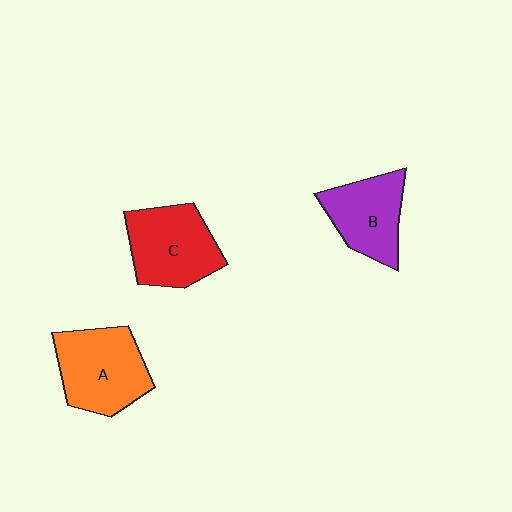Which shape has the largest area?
Shape A (orange).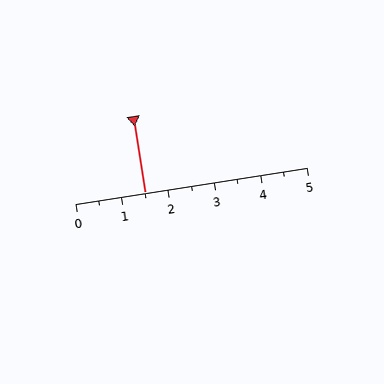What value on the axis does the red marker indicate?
The marker indicates approximately 1.5.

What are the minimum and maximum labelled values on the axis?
The axis runs from 0 to 5.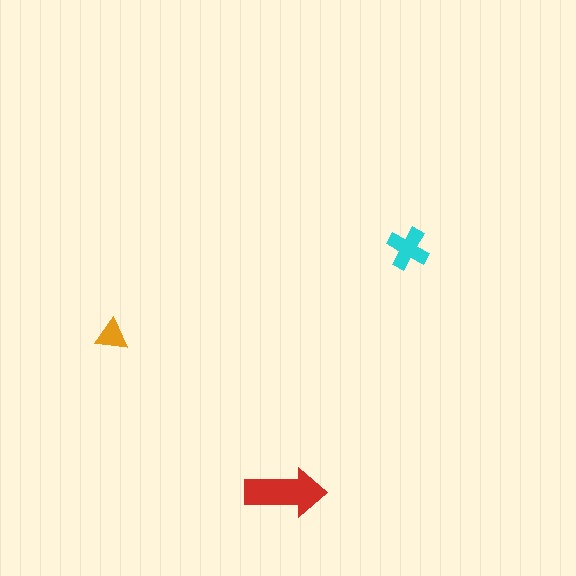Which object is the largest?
The red arrow.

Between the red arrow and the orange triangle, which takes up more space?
The red arrow.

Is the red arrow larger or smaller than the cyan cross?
Larger.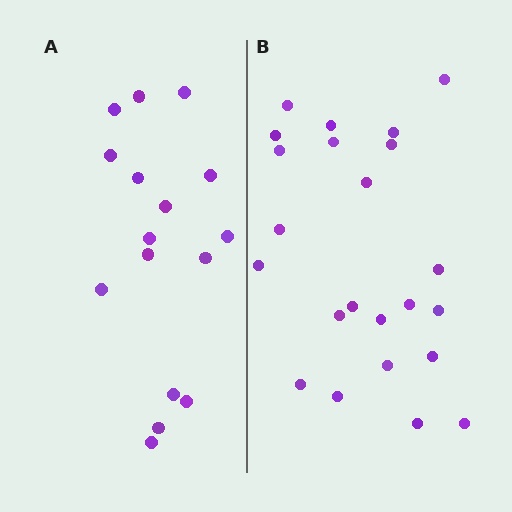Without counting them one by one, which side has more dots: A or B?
Region B (the right region) has more dots.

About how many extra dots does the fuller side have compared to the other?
Region B has roughly 8 or so more dots than region A.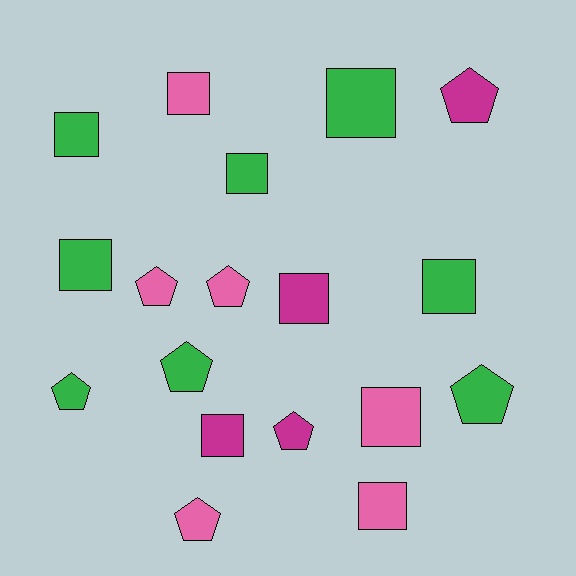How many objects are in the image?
There are 18 objects.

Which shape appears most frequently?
Square, with 10 objects.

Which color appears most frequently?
Green, with 8 objects.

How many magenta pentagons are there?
There are 2 magenta pentagons.